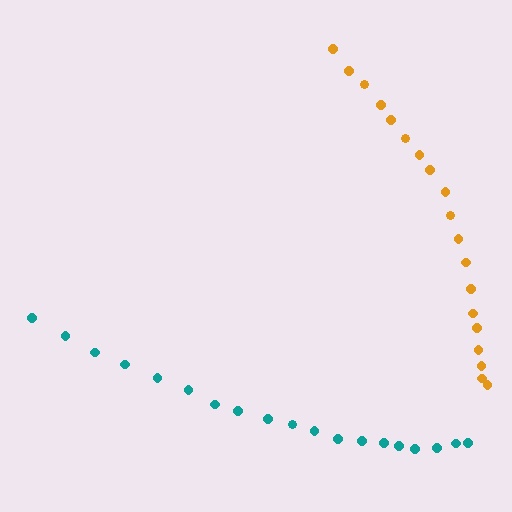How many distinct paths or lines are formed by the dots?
There are 2 distinct paths.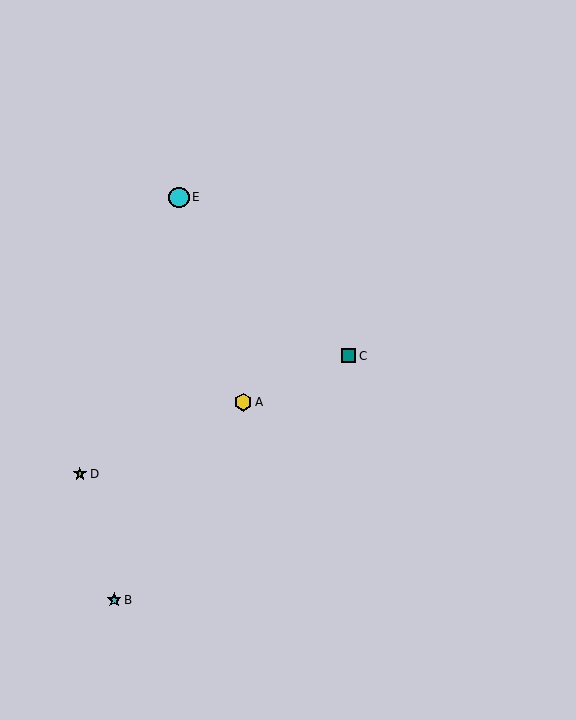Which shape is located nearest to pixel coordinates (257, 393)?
The yellow hexagon (labeled A) at (243, 402) is nearest to that location.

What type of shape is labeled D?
Shape D is a lime star.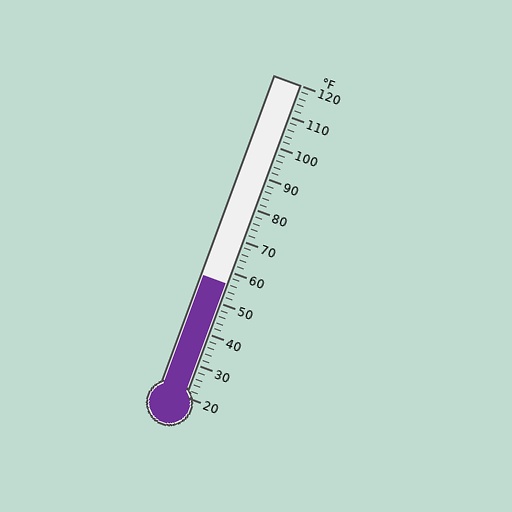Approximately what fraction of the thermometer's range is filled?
The thermometer is filled to approximately 35% of its range.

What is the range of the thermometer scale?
The thermometer scale ranges from 20°F to 120°F.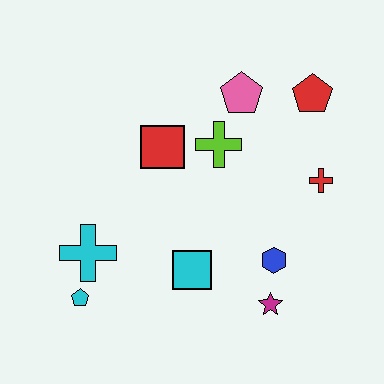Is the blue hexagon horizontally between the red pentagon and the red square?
Yes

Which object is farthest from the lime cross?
The cyan pentagon is farthest from the lime cross.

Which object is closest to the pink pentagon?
The lime cross is closest to the pink pentagon.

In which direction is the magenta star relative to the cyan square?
The magenta star is to the right of the cyan square.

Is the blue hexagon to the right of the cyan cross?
Yes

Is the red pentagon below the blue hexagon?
No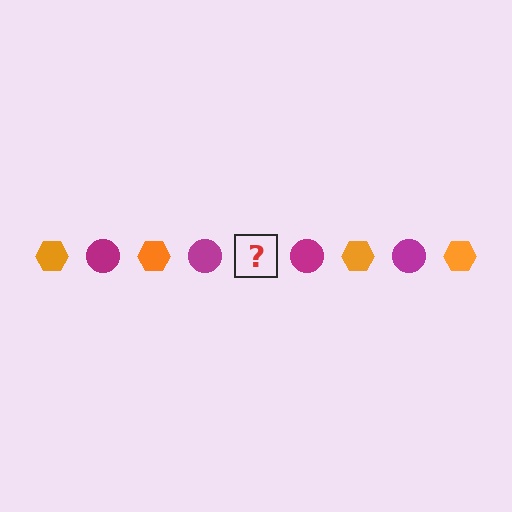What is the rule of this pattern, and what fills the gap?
The rule is that the pattern alternates between orange hexagon and magenta circle. The gap should be filled with an orange hexagon.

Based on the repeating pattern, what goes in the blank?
The blank should be an orange hexagon.